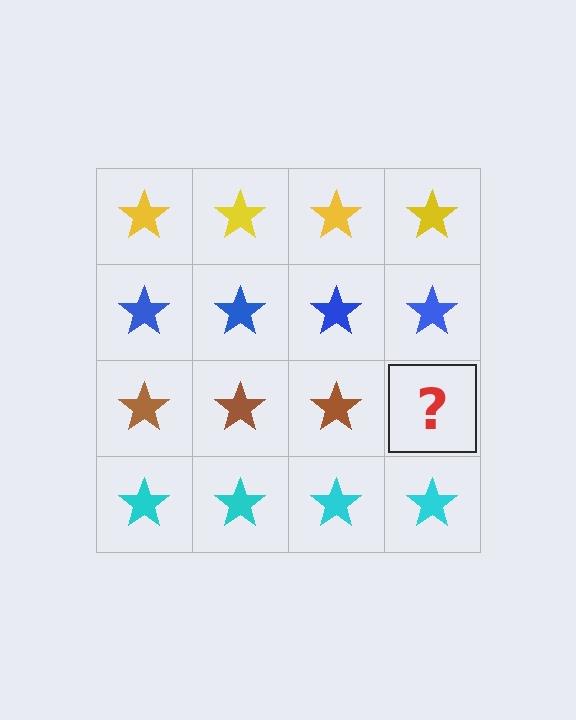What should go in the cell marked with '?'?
The missing cell should contain a brown star.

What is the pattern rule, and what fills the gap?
The rule is that each row has a consistent color. The gap should be filled with a brown star.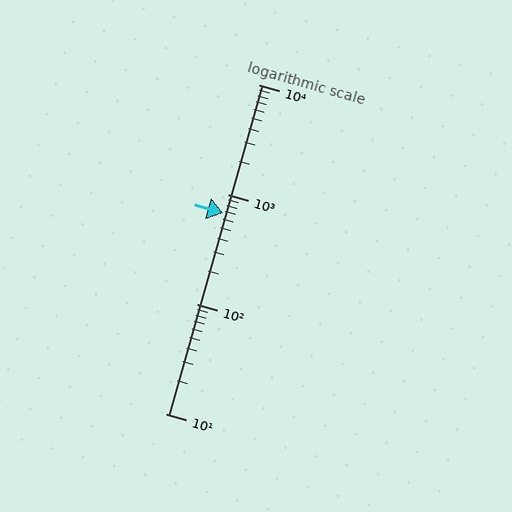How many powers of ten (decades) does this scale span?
The scale spans 3 decades, from 10 to 10000.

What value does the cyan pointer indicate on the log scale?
The pointer indicates approximately 680.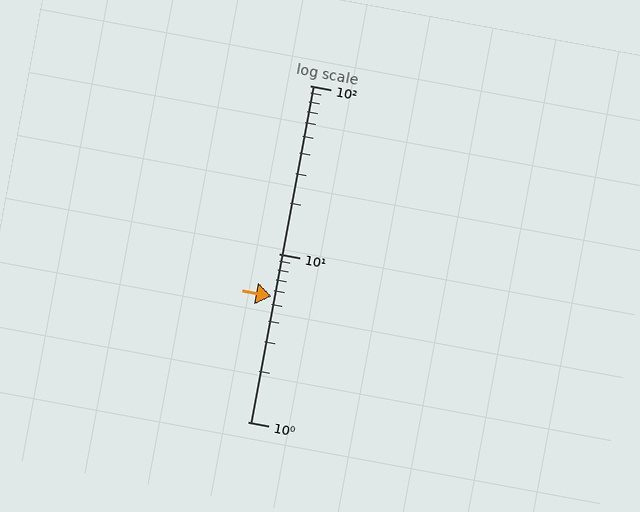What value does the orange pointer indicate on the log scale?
The pointer indicates approximately 5.6.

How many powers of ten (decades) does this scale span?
The scale spans 2 decades, from 1 to 100.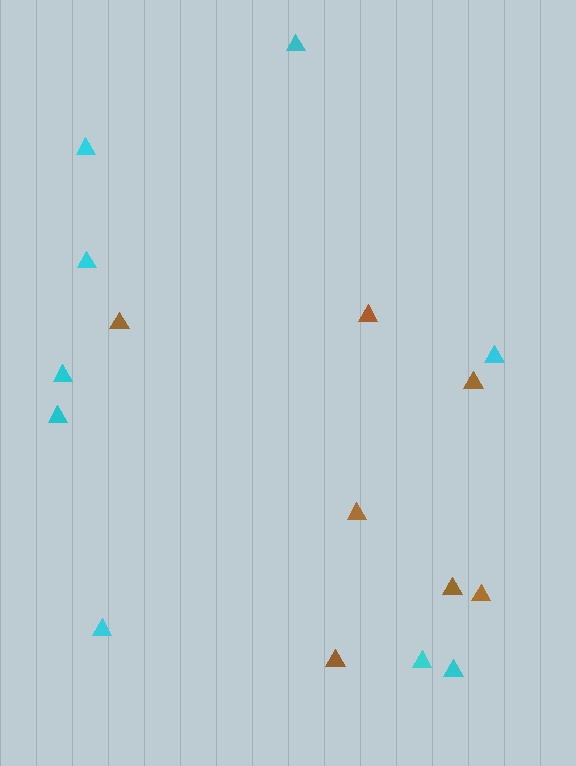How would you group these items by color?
There are 2 groups: one group of brown triangles (7) and one group of cyan triangles (9).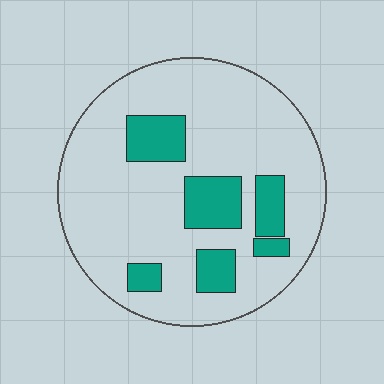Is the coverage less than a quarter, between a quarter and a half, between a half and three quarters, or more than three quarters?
Less than a quarter.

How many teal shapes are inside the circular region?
6.